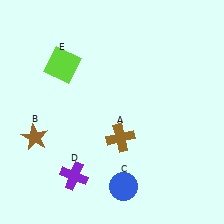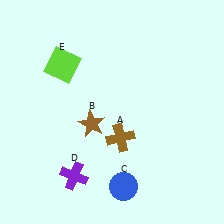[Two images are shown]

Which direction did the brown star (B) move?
The brown star (B) moved right.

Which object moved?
The brown star (B) moved right.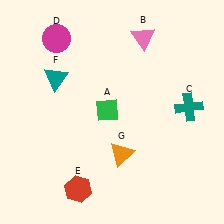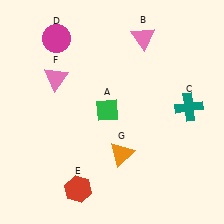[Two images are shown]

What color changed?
The triangle (F) changed from teal in Image 1 to pink in Image 2.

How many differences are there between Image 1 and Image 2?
There is 1 difference between the two images.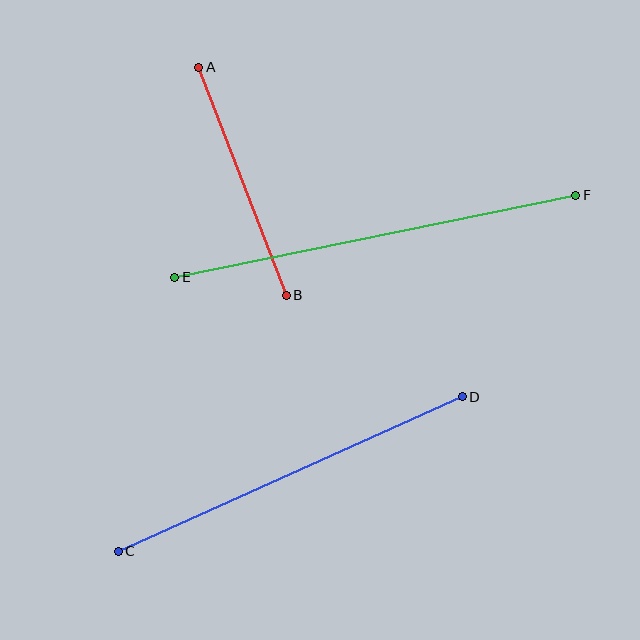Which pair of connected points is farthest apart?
Points E and F are farthest apart.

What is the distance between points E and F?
The distance is approximately 409 pixels.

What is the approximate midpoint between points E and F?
The midpoint is at approximately (375, 236) pixels.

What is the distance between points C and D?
The distance is approximately 377 pixels.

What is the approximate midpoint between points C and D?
The midpoint is at approximately (290, 474) pixels.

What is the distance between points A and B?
The distance is approximately 244 pixels.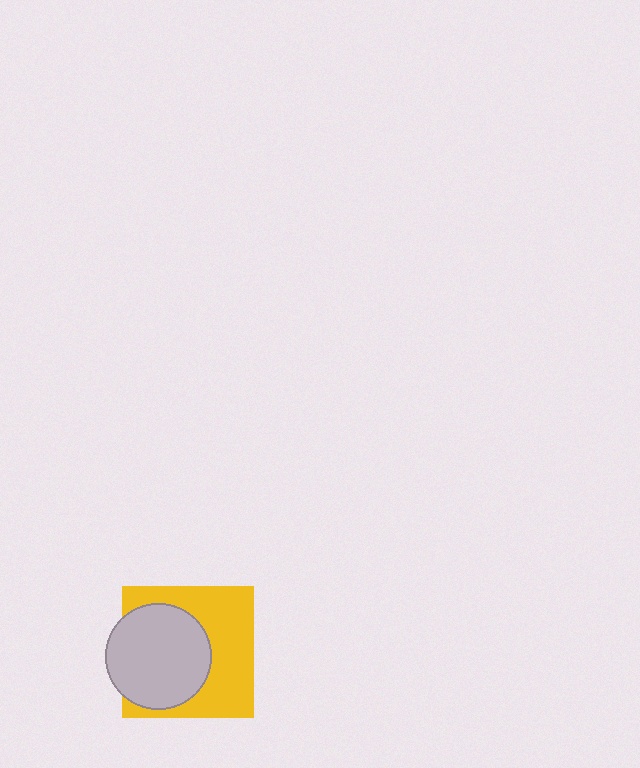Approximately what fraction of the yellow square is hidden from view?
Roughly 46% of the yellow square is hidden behind the light gray circle.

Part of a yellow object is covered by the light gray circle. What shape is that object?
It is a square.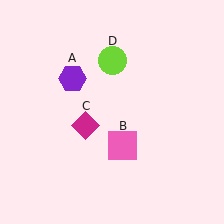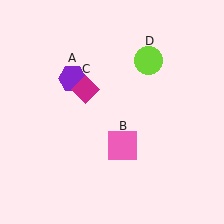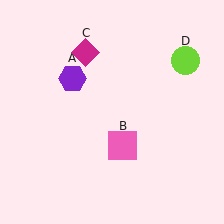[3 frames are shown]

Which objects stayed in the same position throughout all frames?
Purple hexagon (object A) and pink square (object B) remained stationary.